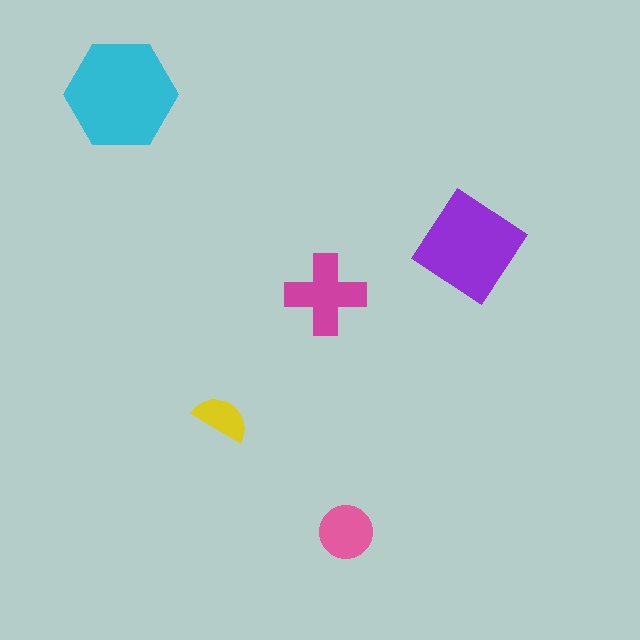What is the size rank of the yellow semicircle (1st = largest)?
5th.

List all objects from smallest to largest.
The yellow semicircle, the pink circle, the magenta cross, the purple diamond, the cyan hexagon.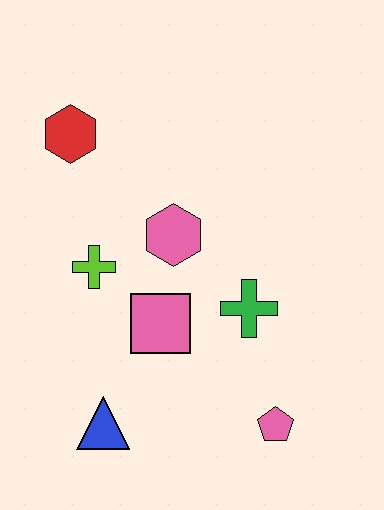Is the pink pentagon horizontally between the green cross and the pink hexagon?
No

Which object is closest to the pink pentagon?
The green cross is closest to the pink pentagon.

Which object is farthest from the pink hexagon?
The pink pentagon is farthest from the pink hexagon.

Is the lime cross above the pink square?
Yes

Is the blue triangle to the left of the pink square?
Yes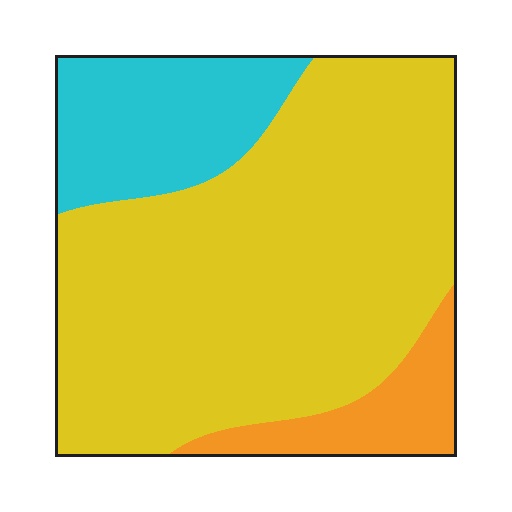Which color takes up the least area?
Orange, at roughly 10%.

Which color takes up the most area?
Yellow, at roughly 70%.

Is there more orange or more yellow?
Yellow.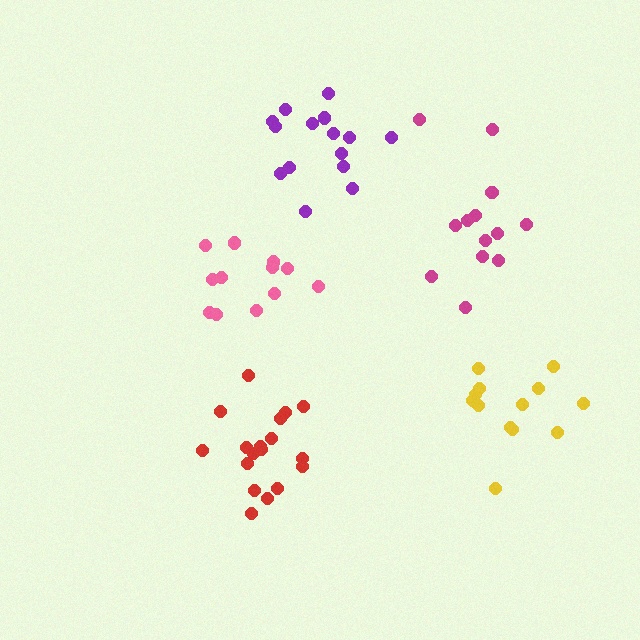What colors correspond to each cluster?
The clusters are colored: pink, purple, yellow, magenta, red.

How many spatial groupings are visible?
There are 5 spatial groupings.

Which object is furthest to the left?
The pink cluster is leftmost.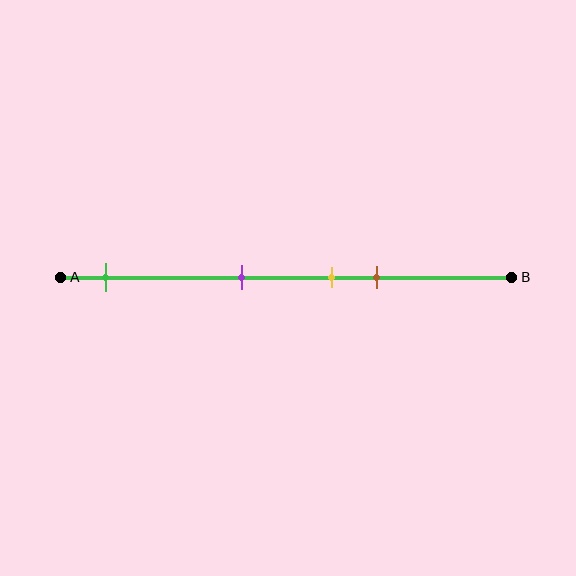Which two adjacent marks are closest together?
The yellow and brown marks are the closest adjacent pair.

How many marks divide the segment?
There are 4 marks dividing the segment.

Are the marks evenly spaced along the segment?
No, the marks are not evenly spaced.